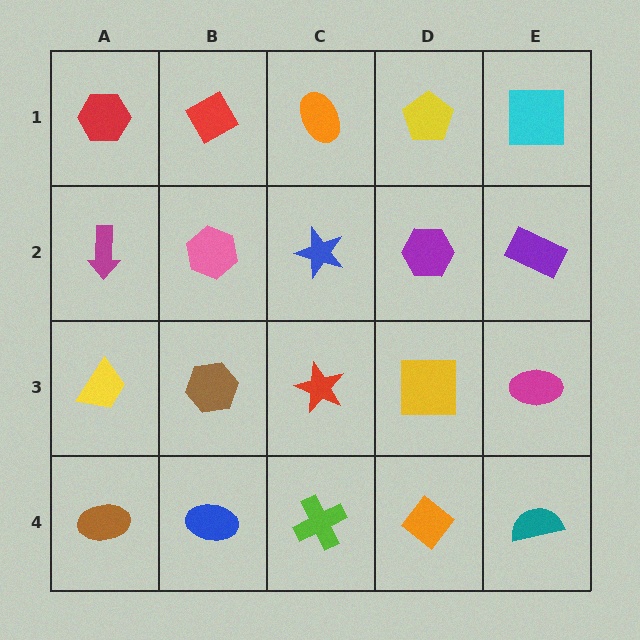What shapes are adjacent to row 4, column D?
A yellow square (row 3, column D), a lime cross (row 4, column C), a teal semicircle (row 4, column E).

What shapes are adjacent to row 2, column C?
An orange ellipse (row 1, column C), a red star (row 3, column C), a pink hexagon (row 2, column B), a purple hexagon (row 2, column D).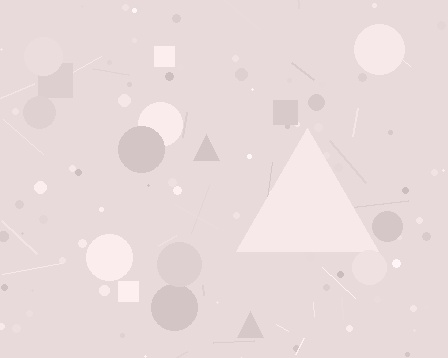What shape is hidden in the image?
A triangle is hidden in the image.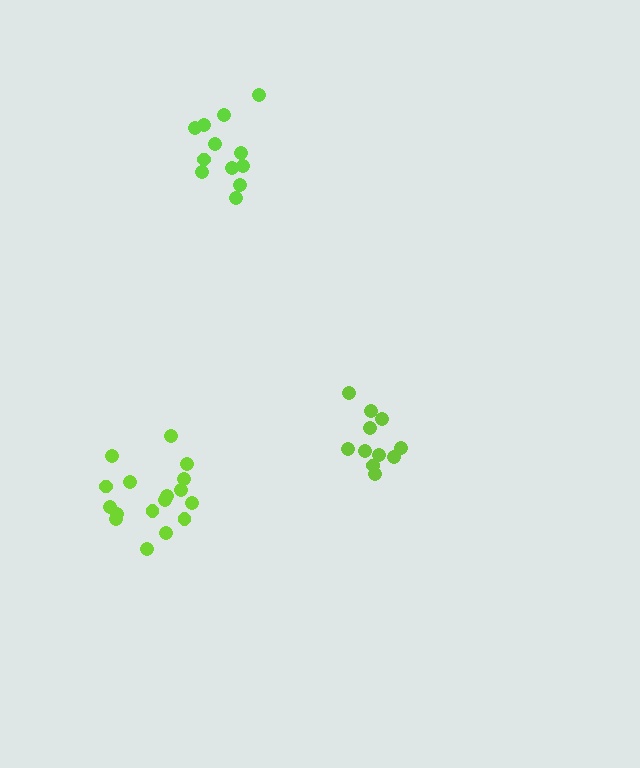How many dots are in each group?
Group 1: 11 dots, Group 2: 17 dots, Group 3: 12 dots (40 total).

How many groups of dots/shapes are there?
There are 3 groups.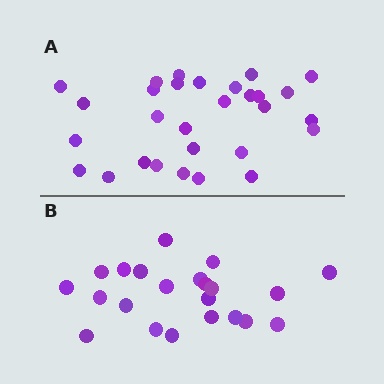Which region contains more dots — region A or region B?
Region A (the top region) has more dots.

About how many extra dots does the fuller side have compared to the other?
Region A has roughly 8 or so more dots than region B.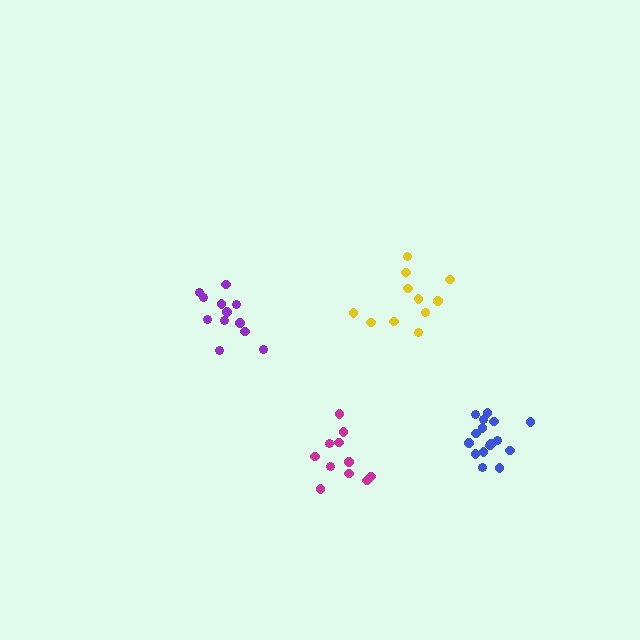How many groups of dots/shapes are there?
There are 4 groups.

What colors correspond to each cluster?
The clusters are colored: blue, purple, magenta, yellow.